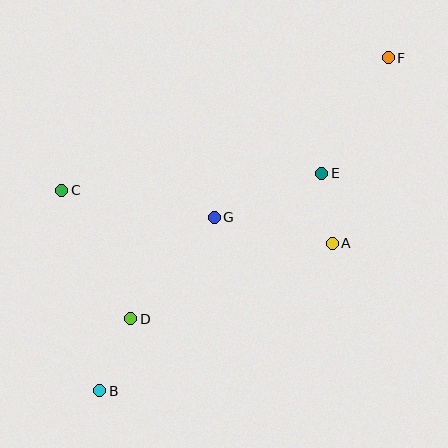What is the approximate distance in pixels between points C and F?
The distance between C and F is approximately 352 pixels.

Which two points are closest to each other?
Points A and E are closest to each other.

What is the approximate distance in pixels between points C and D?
The distance between C and D is approximately 146 pixels.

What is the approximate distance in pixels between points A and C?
The distance between A and C is approximately 275 pixels.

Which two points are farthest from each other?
Points B and F are farthest from each other.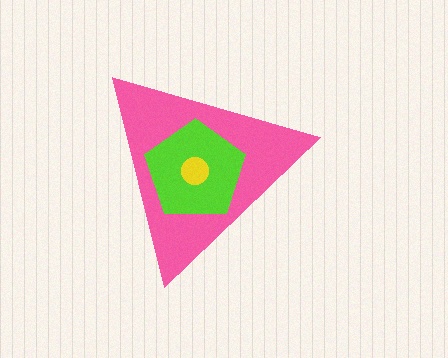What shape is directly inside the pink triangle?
The lime pentagon.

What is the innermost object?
The yellow circle.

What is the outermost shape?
The pink triangle.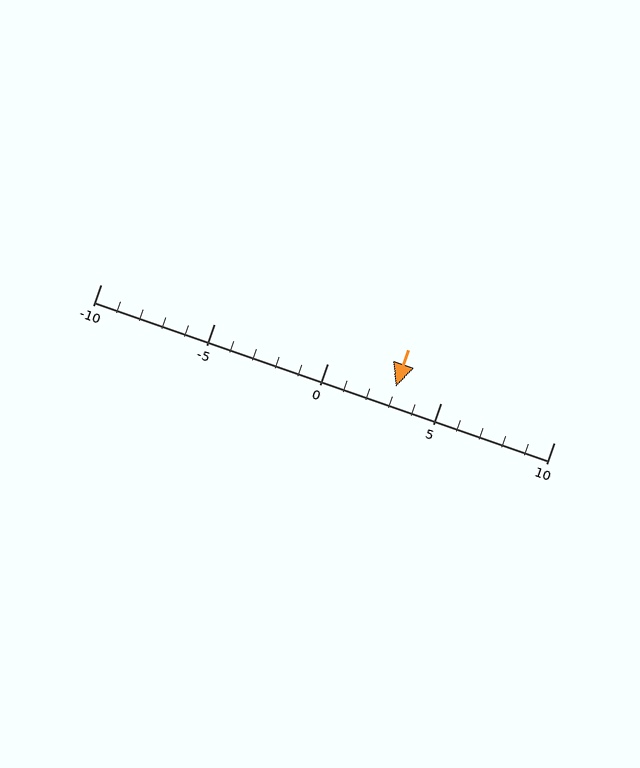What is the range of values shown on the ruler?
The ruler shows values from -10 to 10.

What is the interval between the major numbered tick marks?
The major tick marks are spaced 5 units apart.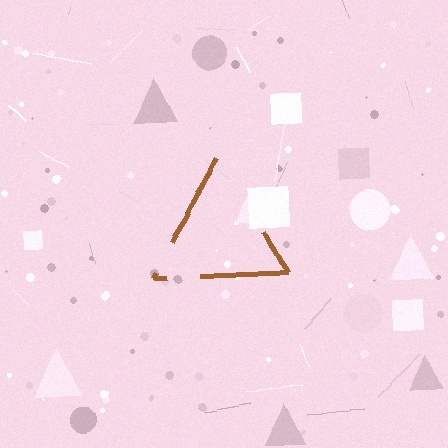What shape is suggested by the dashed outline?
The dashed outline suggests a triangle.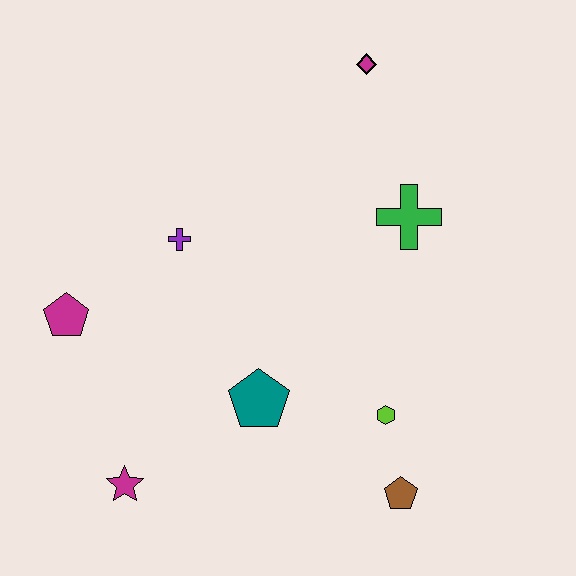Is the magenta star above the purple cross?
No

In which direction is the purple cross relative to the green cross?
The purple cross is to the left of the green cross.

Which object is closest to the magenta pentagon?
The purple cross is closest to the magenta pentagon.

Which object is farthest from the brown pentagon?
The magenta diamond is farthest from the brown pentagon.